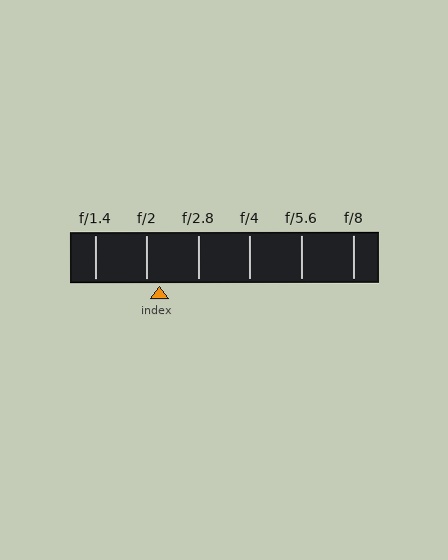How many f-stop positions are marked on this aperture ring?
There are 6 f-stop positions marked.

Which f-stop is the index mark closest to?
The index mark is closest to f/2.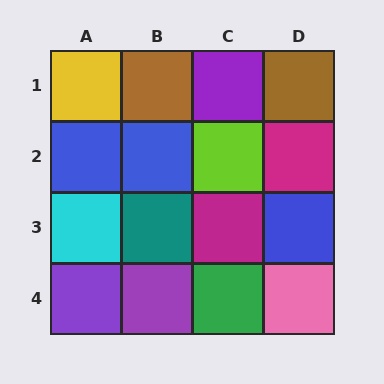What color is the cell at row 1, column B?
Brown.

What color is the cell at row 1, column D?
Brown.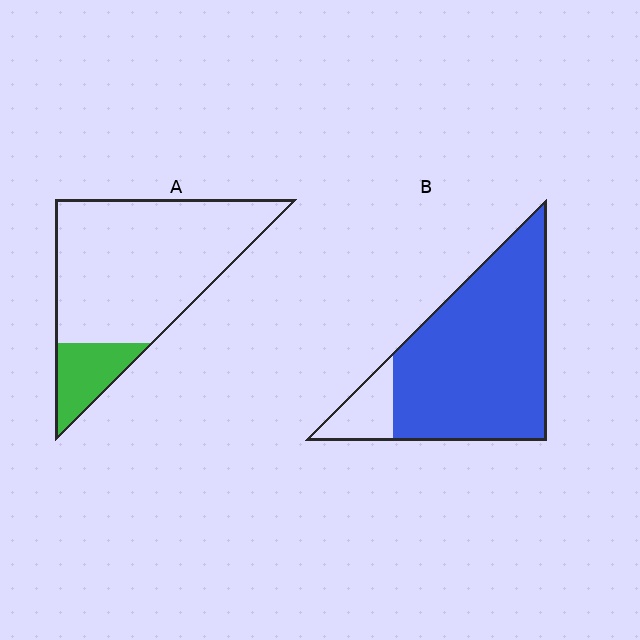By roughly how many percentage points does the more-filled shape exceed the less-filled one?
By roughly 70 percentage points (B over A).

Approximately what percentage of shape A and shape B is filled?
A is approximately 15% and B is approximately 85%.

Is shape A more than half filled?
No.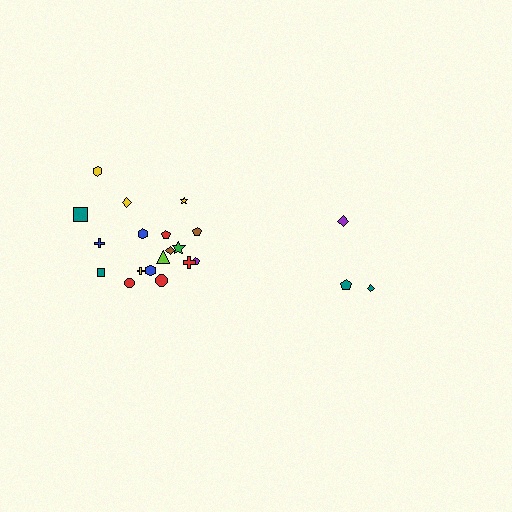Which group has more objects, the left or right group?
The left group.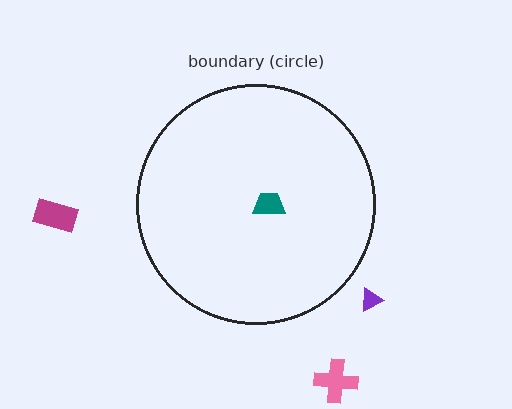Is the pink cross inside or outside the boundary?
Outside.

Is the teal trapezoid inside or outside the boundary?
Inside.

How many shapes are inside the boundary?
1 inside, 3 outside.